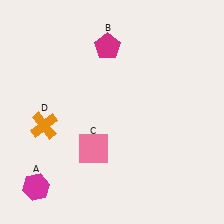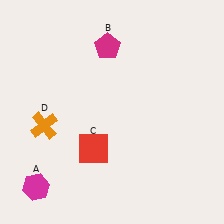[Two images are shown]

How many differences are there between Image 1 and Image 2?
There is 1 difference between the two images.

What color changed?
The square (C) changed from pink in Image 1 to red in Image 2.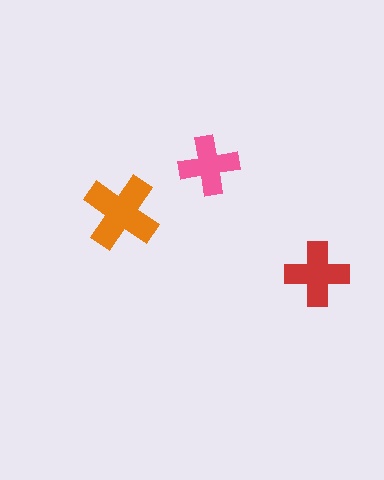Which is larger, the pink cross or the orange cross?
The orange one.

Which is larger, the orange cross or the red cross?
The orange one.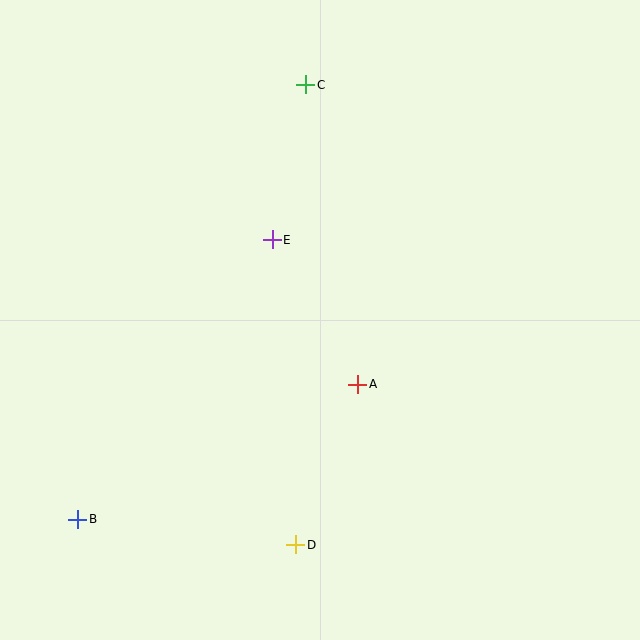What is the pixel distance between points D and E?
The distance between D and E is 306 pixels.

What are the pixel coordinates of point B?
Point B is at (78, 519).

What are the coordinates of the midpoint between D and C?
The midpoint between D and C is at (301, 315).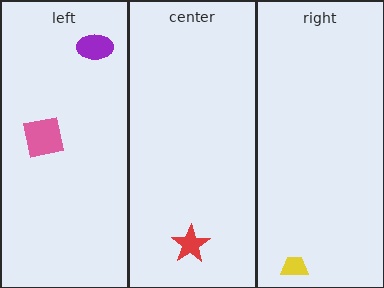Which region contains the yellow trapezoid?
The right region.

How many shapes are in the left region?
2.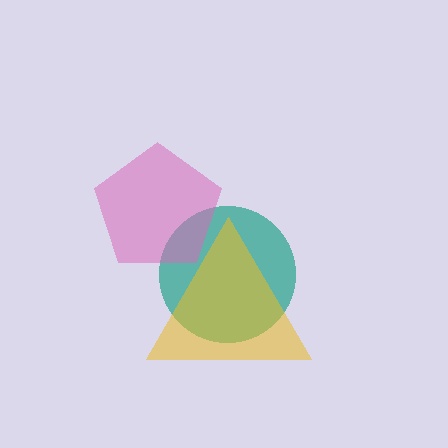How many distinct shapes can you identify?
There are 3 distinct shapes: a teal circle, a pink pentagon, a yellow triangle.